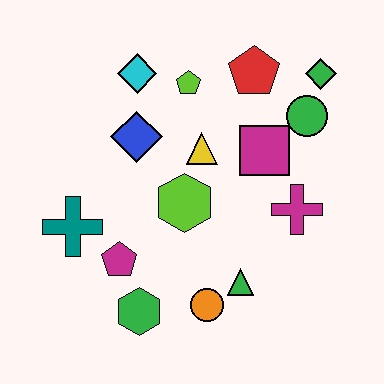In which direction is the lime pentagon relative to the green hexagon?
The lime pentagon is above the green hexagon.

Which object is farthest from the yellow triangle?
The green hexagon is farthest from the yellow triangle.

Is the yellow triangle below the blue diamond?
Yes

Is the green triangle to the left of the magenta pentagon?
No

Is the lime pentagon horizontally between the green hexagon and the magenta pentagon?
No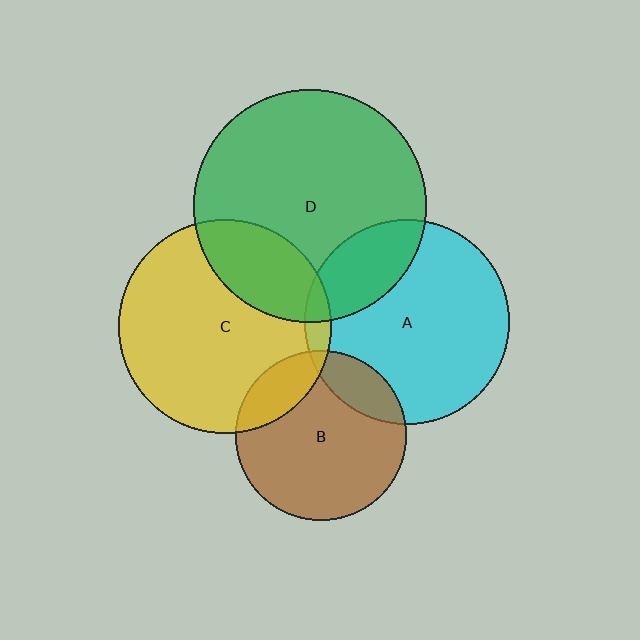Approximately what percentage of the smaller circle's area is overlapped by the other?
Approximately 15%.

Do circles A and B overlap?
Yes.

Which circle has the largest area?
Circle D (green).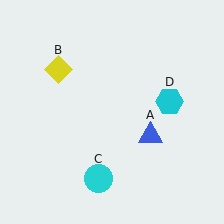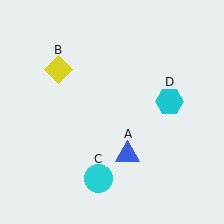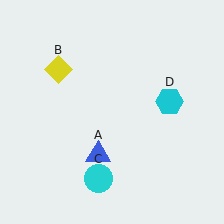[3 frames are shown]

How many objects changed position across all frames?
1 object changed position: blue triangle (object A).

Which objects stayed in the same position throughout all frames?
Yellow diamond (object B) and cyan circle (object C) and cyan hexagon (object D) remained stationary.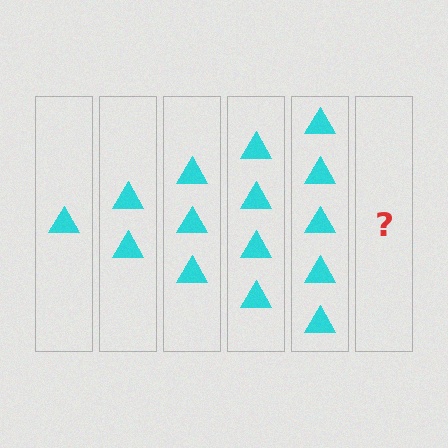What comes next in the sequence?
The next element should be 6 triangles.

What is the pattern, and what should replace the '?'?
The pattern is that each step adds one more triangle. The '?' should be 6 triangles.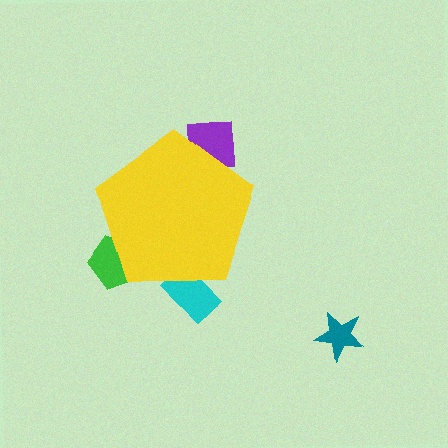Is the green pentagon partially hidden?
Yes, the green pentagon is partially hidden behind the yellow pentagon.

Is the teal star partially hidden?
No, the teal star is fully visible.